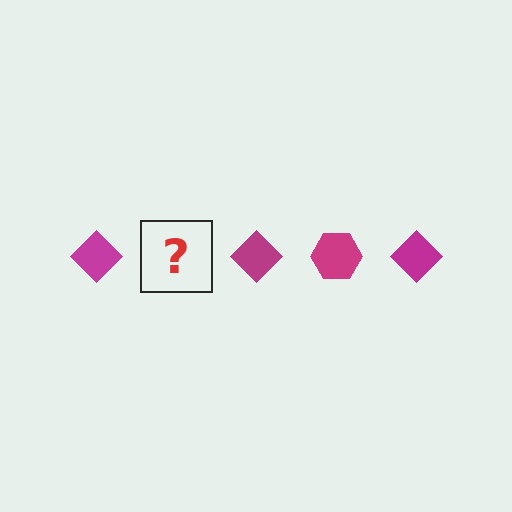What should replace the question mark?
The question mark should be replaced with a magenta hexagon.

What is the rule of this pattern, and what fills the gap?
The rule is that the pattern cycles through diamond, hexagon shapes in magenta. The gap should be filled with a magenta hexagon.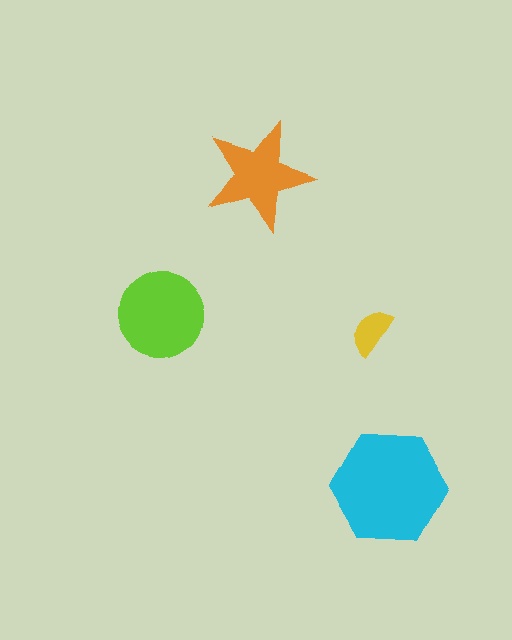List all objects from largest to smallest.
The cyan hexagon, the lime circle, the orange star, the yellow semicircle.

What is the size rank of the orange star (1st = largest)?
3rd.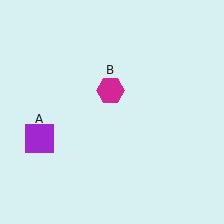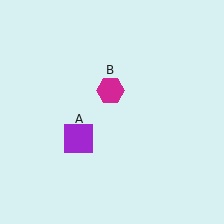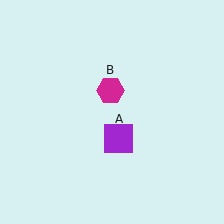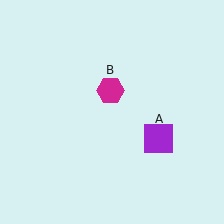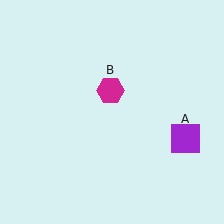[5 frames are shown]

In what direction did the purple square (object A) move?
The purple square (object A) moved right.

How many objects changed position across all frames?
1 object changed position: purple square (object A).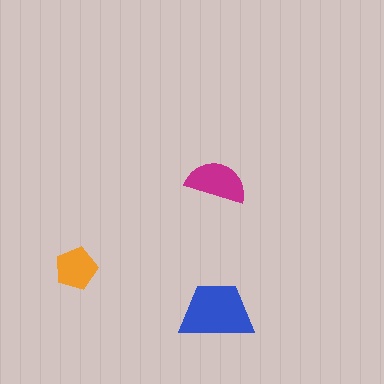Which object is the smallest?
The orange pentagon.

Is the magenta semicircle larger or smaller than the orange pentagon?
Larger.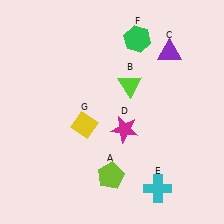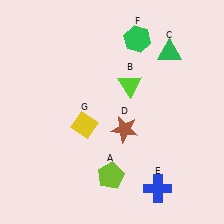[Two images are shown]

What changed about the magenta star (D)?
In Image 1, D is magenta. In Image 2, it changed to brown.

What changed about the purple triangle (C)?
In Image 1, C is purple. In Image 2, it changed to green.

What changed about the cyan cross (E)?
In Image 1, E is cyan. In Image 2, it changed to blue.